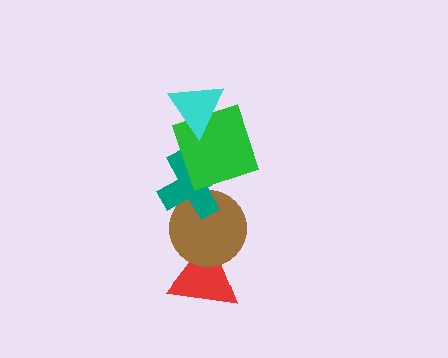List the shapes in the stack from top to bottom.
From top to bottom: the cyan triangle, the green square, the teal cross, the brown circle, the red triangle.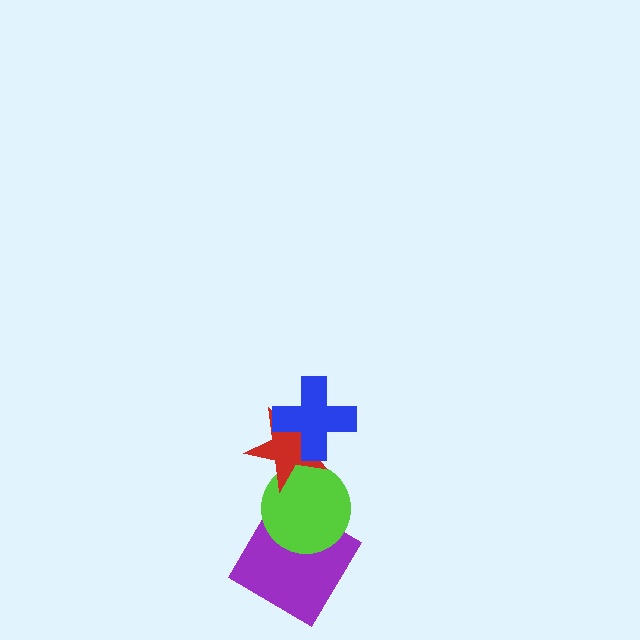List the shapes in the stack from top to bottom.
From top to bottom: the blue cross, the red star, the lime circle, the purple diamond.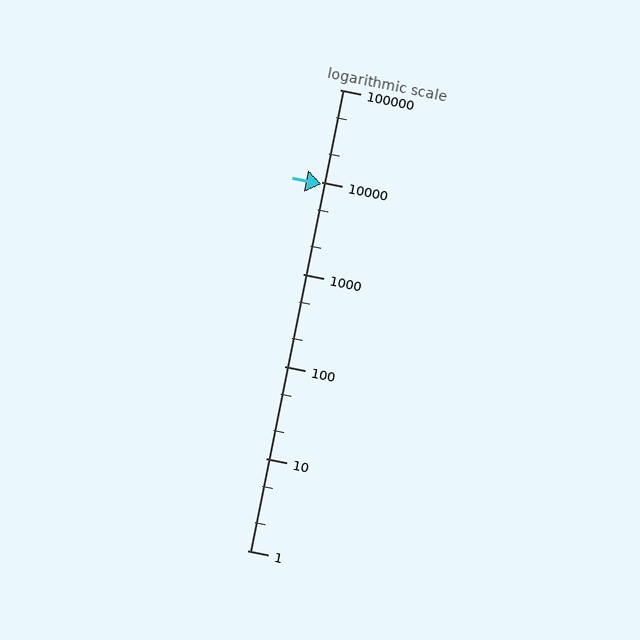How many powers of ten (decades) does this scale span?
The scale spans 5 decades, from 1 to 100000.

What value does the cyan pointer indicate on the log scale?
The pointer indicates approximately 9300.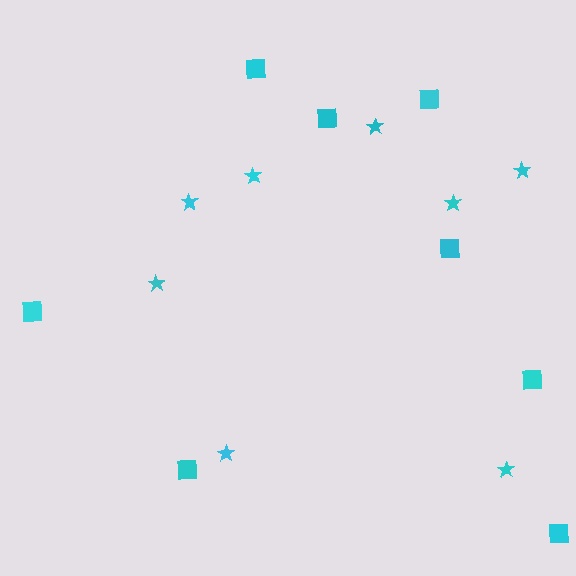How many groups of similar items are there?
There are 2 groups: one group of squares (8) and one group of stars (8).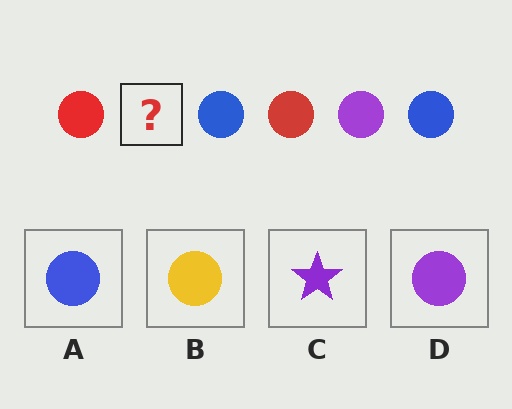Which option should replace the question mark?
Option D.